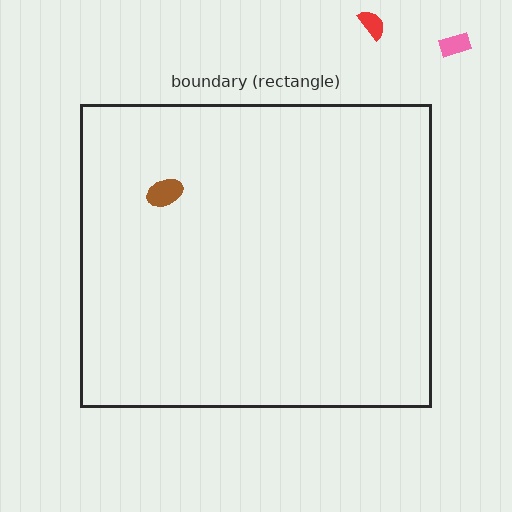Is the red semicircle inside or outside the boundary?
Outside.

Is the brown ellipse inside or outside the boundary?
Inside.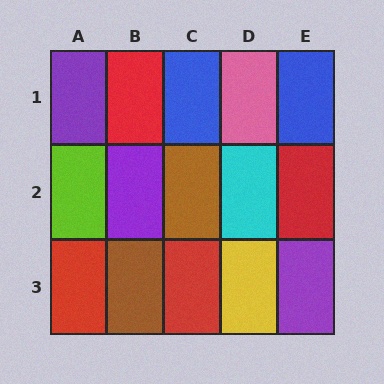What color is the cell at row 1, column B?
Red.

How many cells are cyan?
1 cell is cyan.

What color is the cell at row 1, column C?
Blue.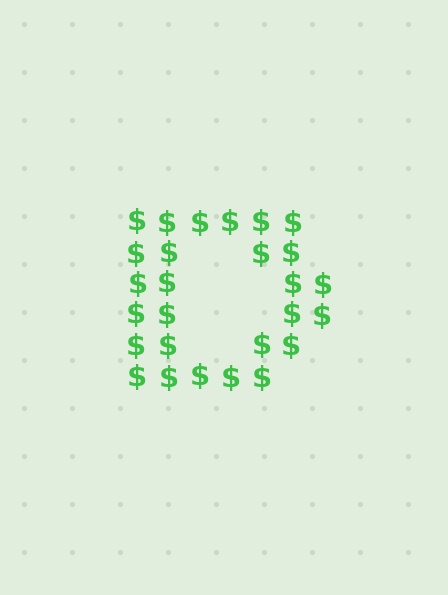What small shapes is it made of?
It is made of small dollar signs.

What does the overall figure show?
The overall figure shows the letter D.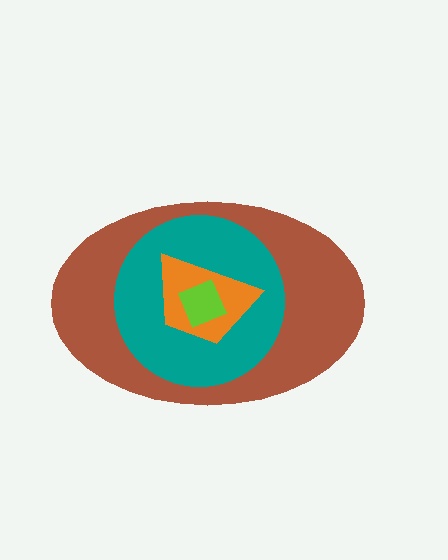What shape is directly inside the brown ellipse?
The teal circle.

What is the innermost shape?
The lime square.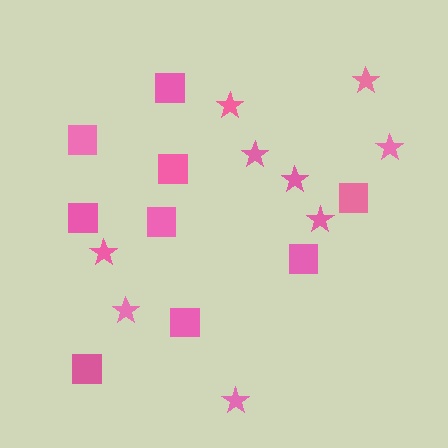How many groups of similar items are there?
There are 2 groups: one group of stars (9) and one group of squares (9).